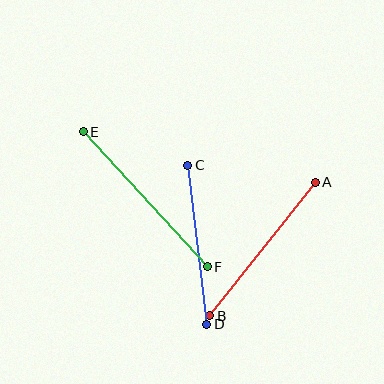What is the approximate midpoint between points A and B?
The midpoint is at approximately (262, 249) pixels.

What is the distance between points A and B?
The distance is approximately 170 pixels.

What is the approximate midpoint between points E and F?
The midpoint is at approximately (145, 199) pixels.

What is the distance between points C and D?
The distance is approximately 160 pixels.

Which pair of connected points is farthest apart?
Points E and F are farthest apart.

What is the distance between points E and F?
The distance is approximately 183 pixels.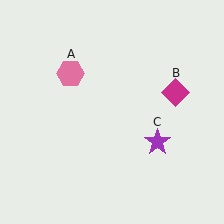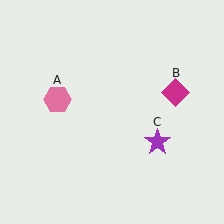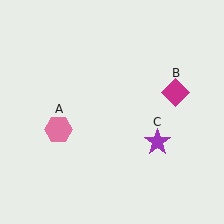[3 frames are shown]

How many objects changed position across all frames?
1 object changed position: pink hexagon (object A).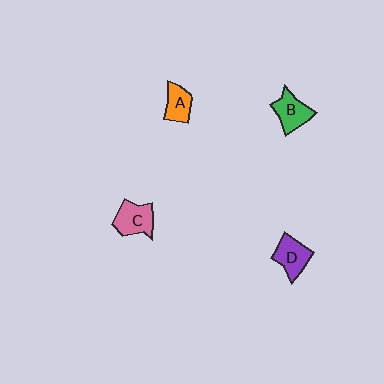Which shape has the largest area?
Shape C (pink).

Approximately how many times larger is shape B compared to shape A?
Approximately 1.2 times.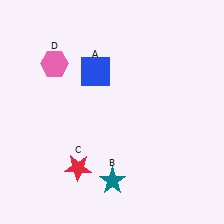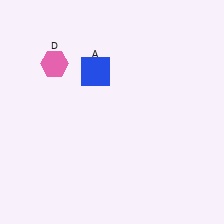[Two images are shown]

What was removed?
The teal star (B), the red star (C) were removed in Image 2.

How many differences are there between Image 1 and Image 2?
There are 2 differences between the two images.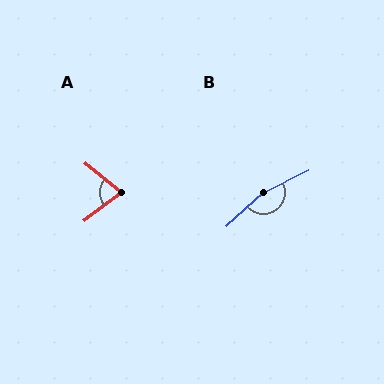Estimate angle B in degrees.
Approximately 164 degrees.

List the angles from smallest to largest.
A (76°), B (164°).